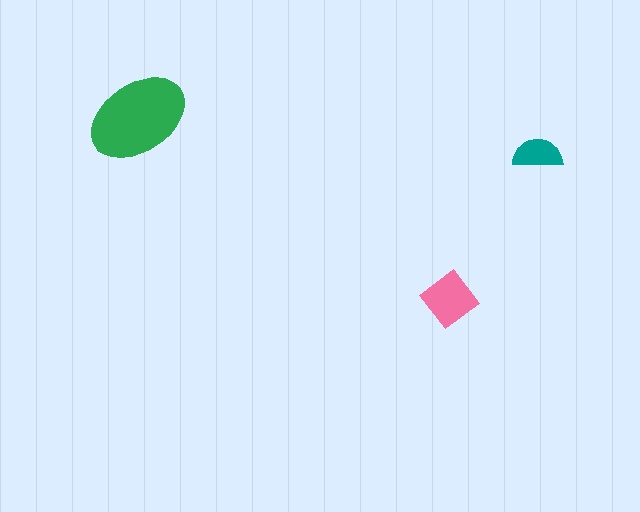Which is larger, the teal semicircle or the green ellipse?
The green ellipse.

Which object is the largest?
The green ellipse.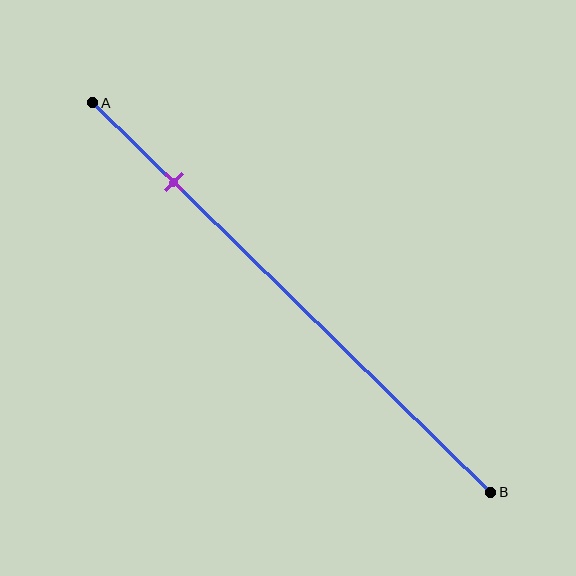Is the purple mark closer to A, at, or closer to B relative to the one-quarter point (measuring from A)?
The purple mark is closer to point A than the one-quarter point of segment AB.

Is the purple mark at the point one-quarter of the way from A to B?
No, the mark is at about 20% from A, not at the 25% one-quarter point.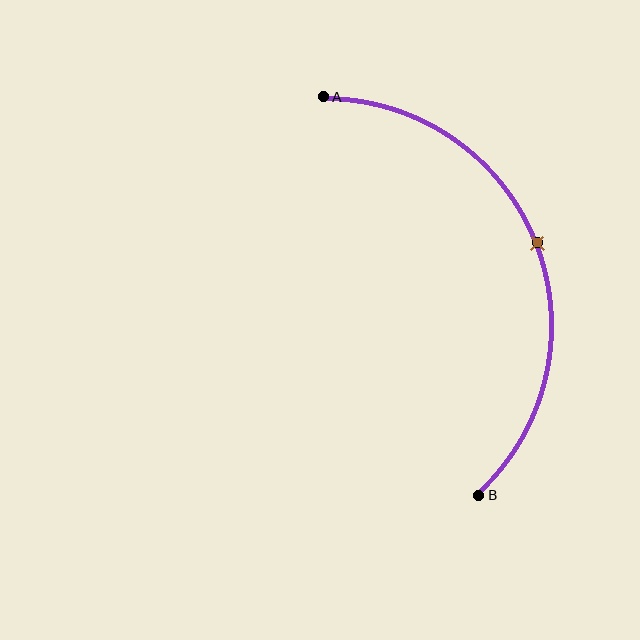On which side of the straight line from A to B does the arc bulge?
The arc bulges to the right of the straight line connecting A and B.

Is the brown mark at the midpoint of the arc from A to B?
Yes. The brown mark lies on the arc at equal arc-length from both A and B — it is the arc midpoint.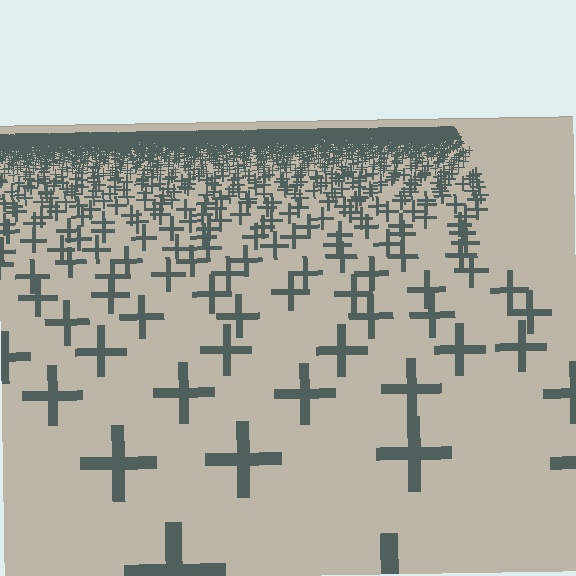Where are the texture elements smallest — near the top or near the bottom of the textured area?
Near the top.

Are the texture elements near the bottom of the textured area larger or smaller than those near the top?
Larger. Near the bottom, elements are closer to the viewer and appear at a bigger on-screen size.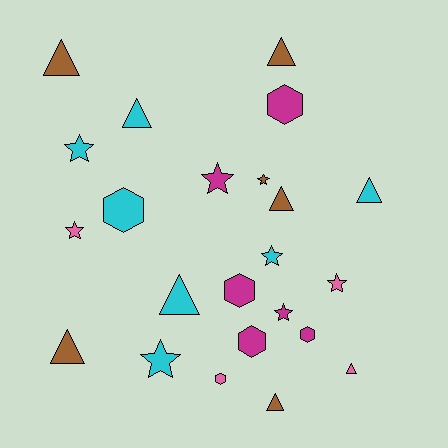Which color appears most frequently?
Cyan, with 7 objects.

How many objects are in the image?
There are 23 objects.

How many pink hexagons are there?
There is 1 pink hexagon.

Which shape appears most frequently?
Triangle, with 9 objects.